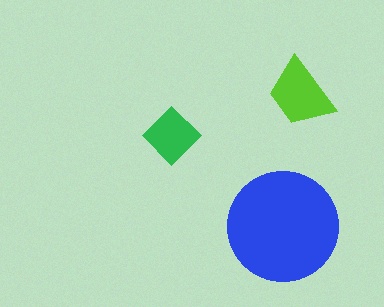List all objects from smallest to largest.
The green diamond, the lime trapezoid, the blue circle.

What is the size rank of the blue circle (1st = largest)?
1st.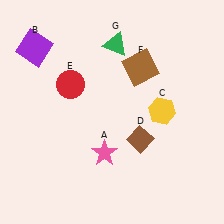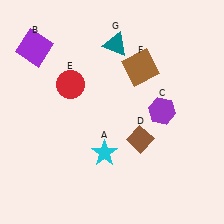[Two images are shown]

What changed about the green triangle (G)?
In Image 1, G is green. In Image 2, it changed to teal.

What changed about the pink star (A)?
In Image 1, A is pink. In Image 2, it changed to cyan.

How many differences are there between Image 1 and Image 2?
There are 3 differences between the two images.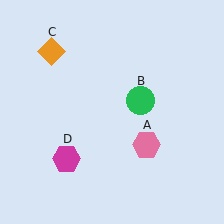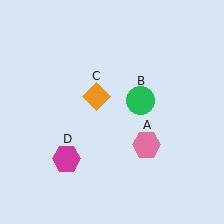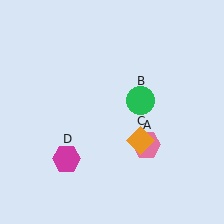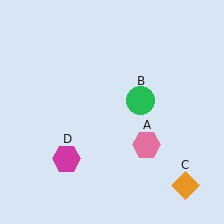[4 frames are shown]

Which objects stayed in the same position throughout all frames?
Pink hexagon (object A) and green circle (object B) and magenta hexagon (object D) remained stationary.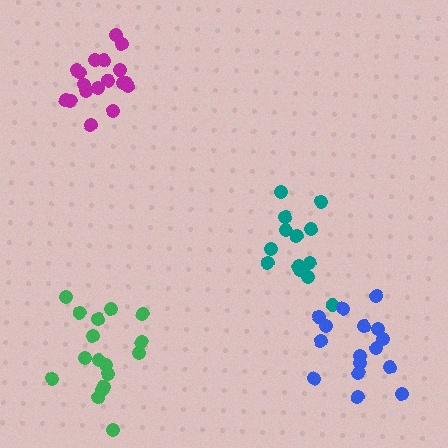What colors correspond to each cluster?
The clusters are colored: teal, green, blue, magenta.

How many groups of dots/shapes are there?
There are 4 groups.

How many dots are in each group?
Group 1: 13 dots, Group 2: 17 dots, Group 3: 17 dots, Group 4: 18 dots (65 total).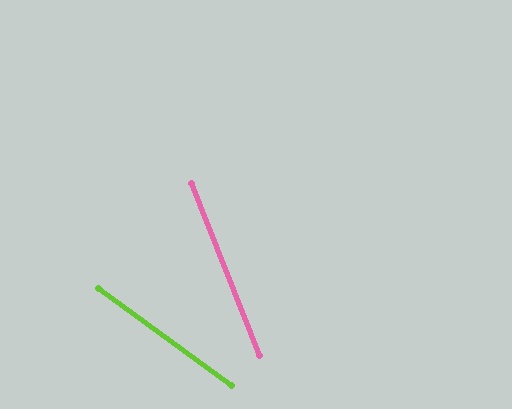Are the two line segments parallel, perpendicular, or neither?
Neither parallel nor perpendicular — they differ by about 33°.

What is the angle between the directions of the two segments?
Approximately 33 degrees.